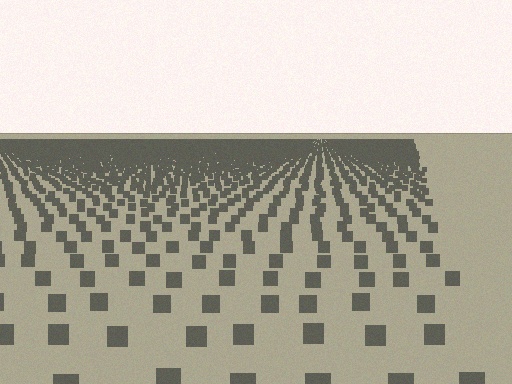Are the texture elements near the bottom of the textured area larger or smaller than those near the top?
Larger. Near the bottom, elements are closer to the viewer and appear at a bigger on-screen size.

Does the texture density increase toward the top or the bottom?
Density increases toward the top.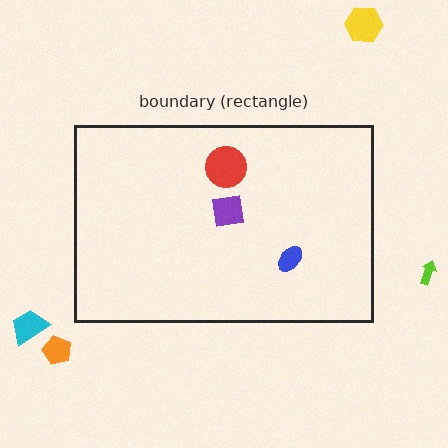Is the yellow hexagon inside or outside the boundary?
Outside.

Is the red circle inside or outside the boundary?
Inside.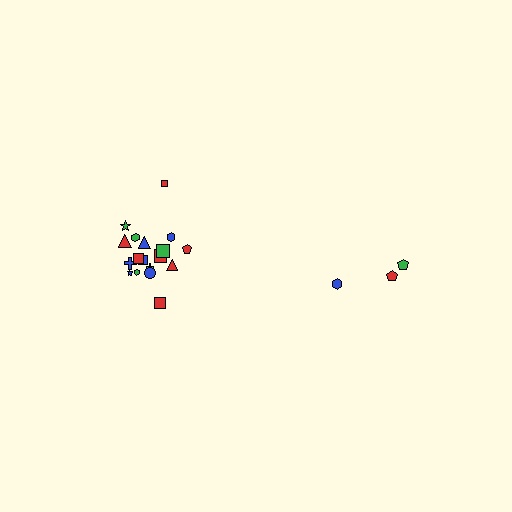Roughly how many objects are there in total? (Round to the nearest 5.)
Roughly 20 objects in total.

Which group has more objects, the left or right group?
The left group.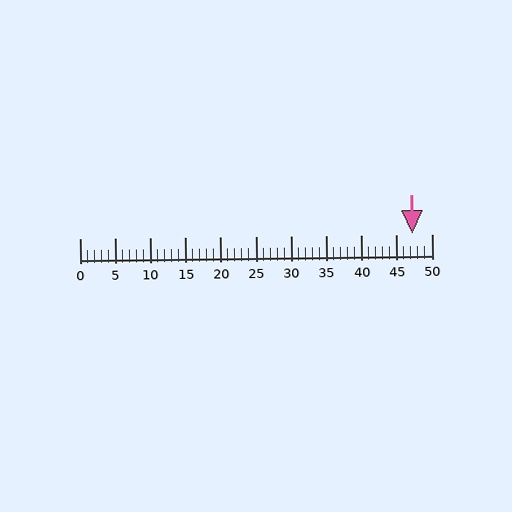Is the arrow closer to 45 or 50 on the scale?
The arrow is closer to 45.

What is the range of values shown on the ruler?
The ruler shows values from 0 to 50.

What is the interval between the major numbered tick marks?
The major tick marks are spaced 5 units apart.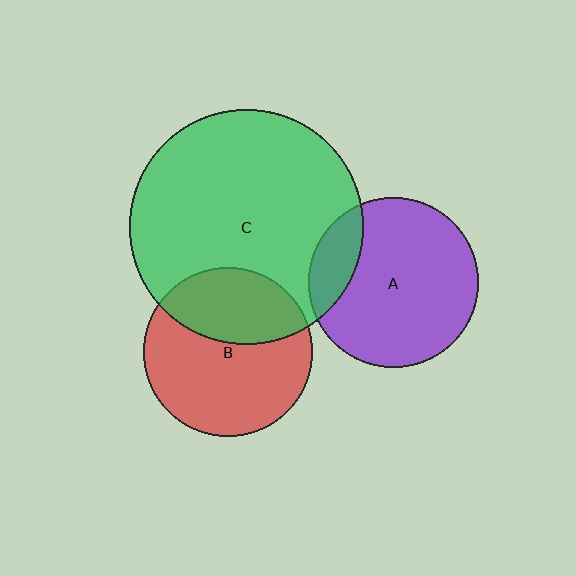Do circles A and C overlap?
Yes.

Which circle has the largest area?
Circle C (green).